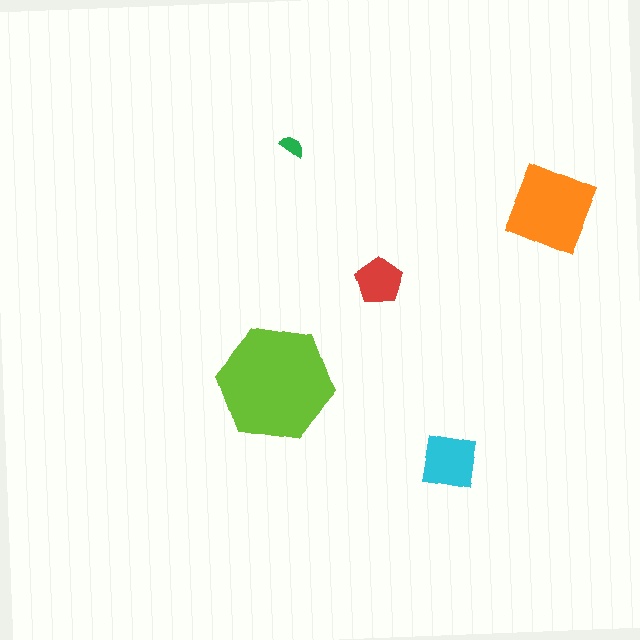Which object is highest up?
The green semicircle is topmost.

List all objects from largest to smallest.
The lime hexagon, the orange square, the cyan square, the red pentagon, the green semicircle.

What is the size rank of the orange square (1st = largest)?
2nd.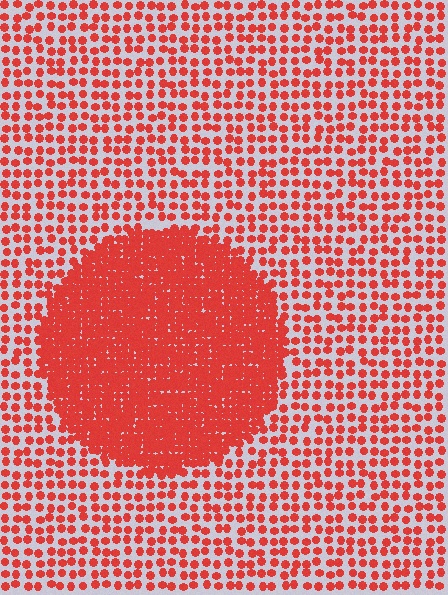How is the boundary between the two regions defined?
The boundary is defined by a change in element density (approximately 2.7x ratio). All elements are the same color, size, and shape.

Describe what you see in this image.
The image contains small red elements arranged at two different densities. A circle-shaped region is visible where the elements are more densely packed than the surrounding area.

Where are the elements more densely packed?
The elements are more densely packed inside the circle boundary.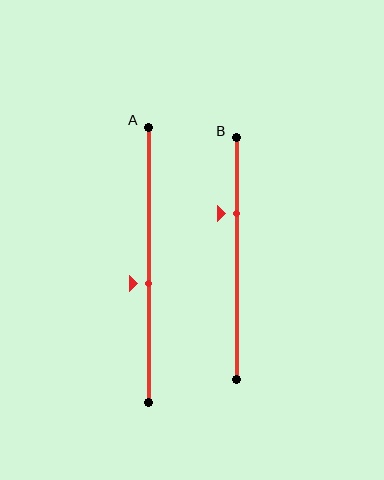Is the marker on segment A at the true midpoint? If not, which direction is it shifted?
No, the marker on segment A is shifted downward by about 7% of the segment length.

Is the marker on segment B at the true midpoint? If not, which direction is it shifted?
No, the marker on segment B is shifted upward by about 19% of the segment length.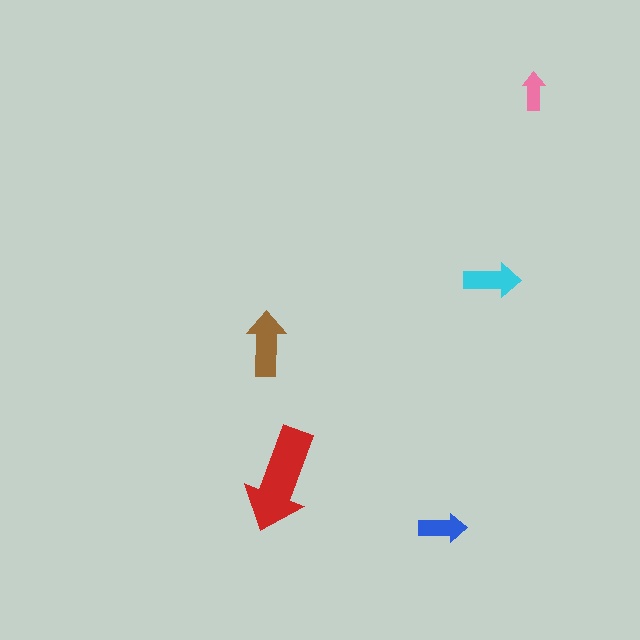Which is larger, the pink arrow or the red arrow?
The red one.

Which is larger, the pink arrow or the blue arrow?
The blue one.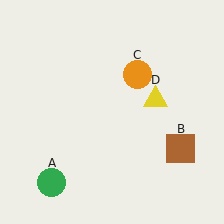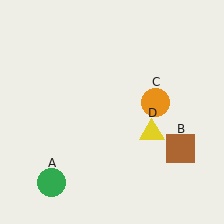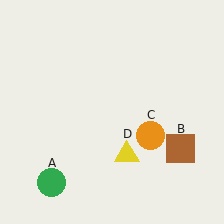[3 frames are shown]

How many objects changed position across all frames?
2 objects changed position: orange circle (object C), yellow triangle (object D).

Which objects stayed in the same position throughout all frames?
Green circle (object A) and brown square (object B) remained stationary.